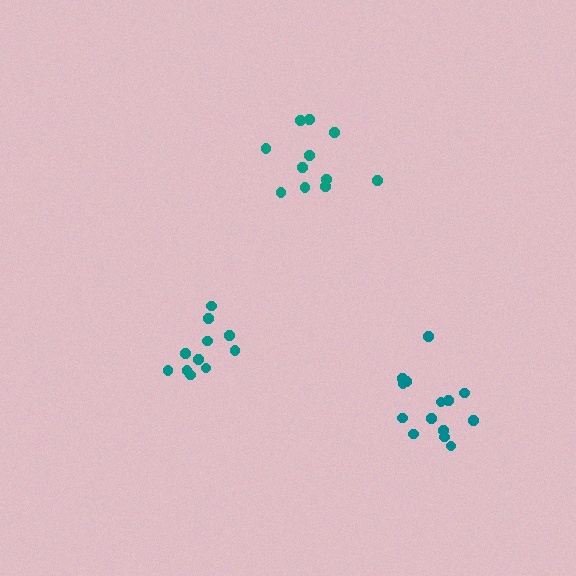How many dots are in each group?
Group 1: 11 dots, Group 2: 11 dots, Group 3: 14 dots (36 total).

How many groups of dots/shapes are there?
There are 3 groups.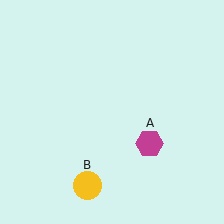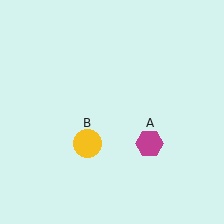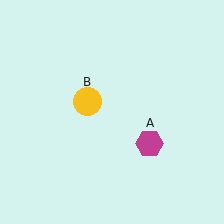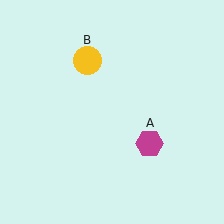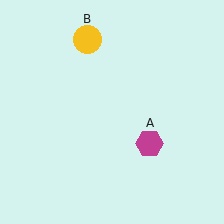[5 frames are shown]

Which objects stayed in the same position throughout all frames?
Magenta hexagon (object A) remained stationary.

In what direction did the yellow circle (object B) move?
The yellow circle (object B) moved up.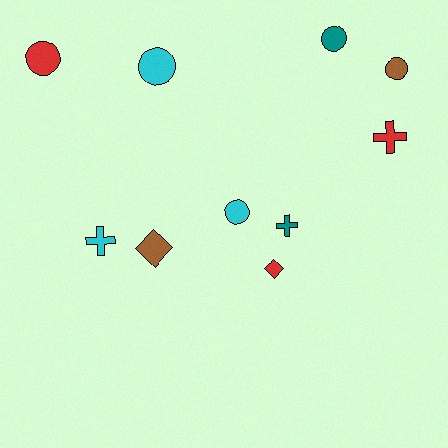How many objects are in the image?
There are 10 objects.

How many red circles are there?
There is 1 red circle.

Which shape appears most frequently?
Circle, with 5 objects.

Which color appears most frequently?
Red, with 3 objects.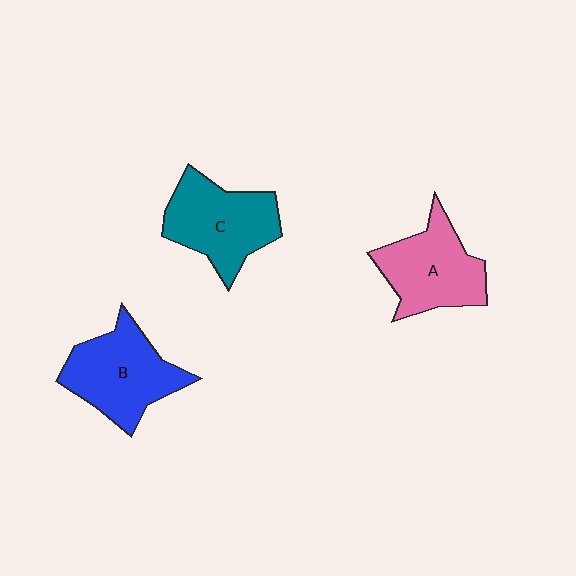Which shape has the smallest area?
Shape A (pink).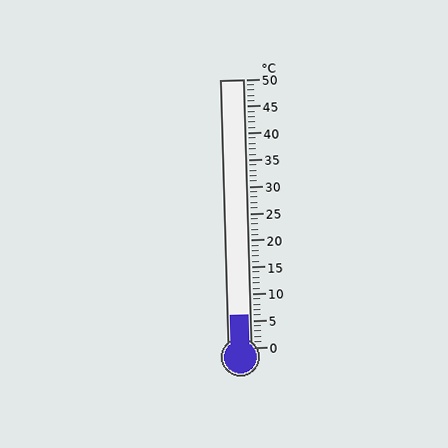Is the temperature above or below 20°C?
The temperature is below 20°C.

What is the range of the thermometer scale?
The thermometer scale ranges from 0°C to 50°C.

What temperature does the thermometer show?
The thermometer shows approximately 6°C.